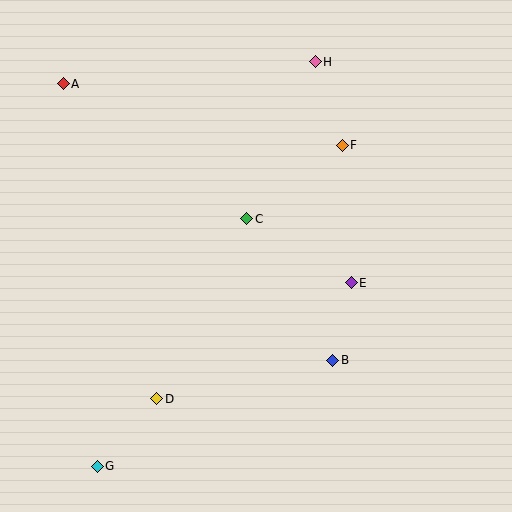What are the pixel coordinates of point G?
Point G is at (97, 466).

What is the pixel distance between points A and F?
The distance between A and F is 286 pixels.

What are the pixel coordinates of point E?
Point E is at (351, 283).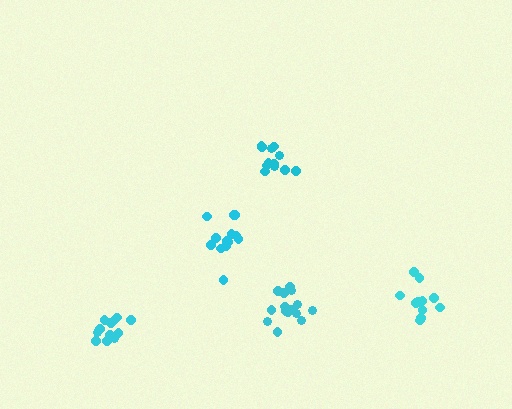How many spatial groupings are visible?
There are 5 spatial groupings.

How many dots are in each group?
Group 1: 11 dots, Group 2: 13 dots, Group 3: 12 dots, Group 4: 12 dots, Group 5: 16 dots (64 total).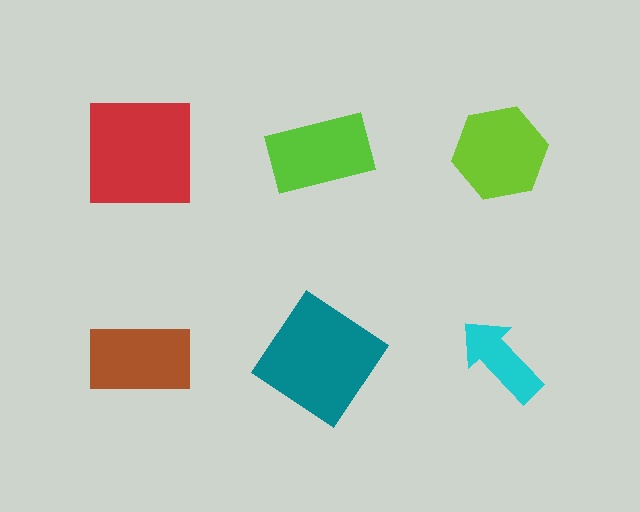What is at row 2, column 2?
A teal diamond.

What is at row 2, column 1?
A brown rectangle.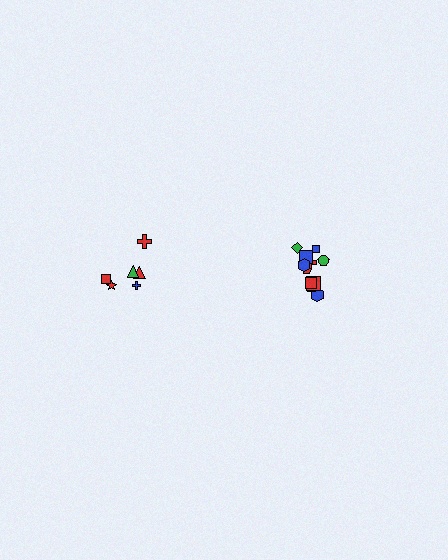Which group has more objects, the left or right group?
The right group.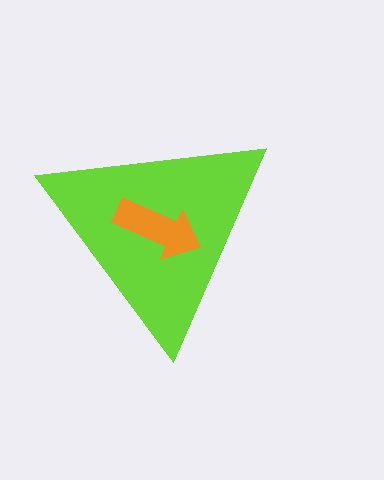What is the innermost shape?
The orange arrow.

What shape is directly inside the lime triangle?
The orange arrow.